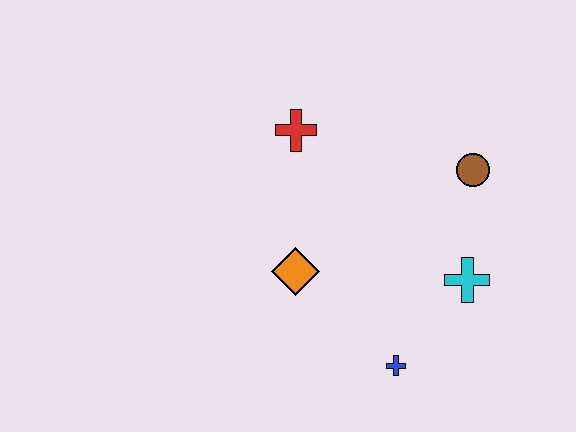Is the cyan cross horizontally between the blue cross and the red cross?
No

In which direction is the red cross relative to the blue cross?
The red cross is above the blue cross.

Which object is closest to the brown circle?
The cyan cross is closest to the brown circle.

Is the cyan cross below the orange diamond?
Yes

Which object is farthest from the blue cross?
The red cross is farthest from the blue cross.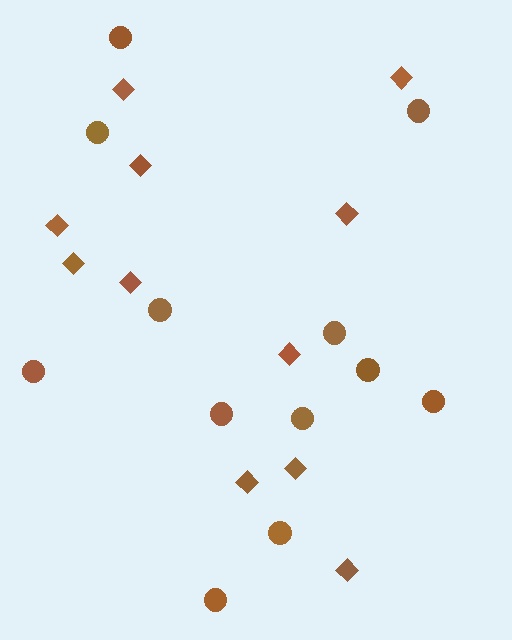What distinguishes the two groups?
There are 2 groups: one group of circles (12) and one group of diamonds (11).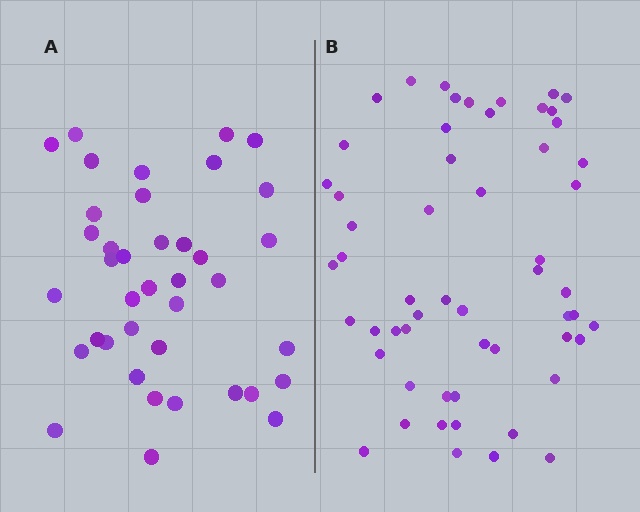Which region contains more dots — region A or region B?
Region B (the right region) has more dots.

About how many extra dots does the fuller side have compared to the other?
Region B has approximately 15 more dots than region A.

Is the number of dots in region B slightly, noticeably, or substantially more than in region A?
Region B has noticeably more, but not dramatically so. The ratio is roughly 1.4 to 1.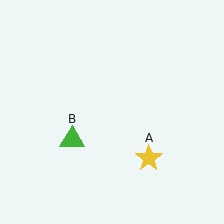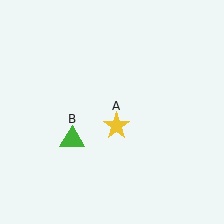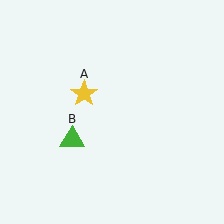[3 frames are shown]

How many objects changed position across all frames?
1 object changed position: yellow star (object A).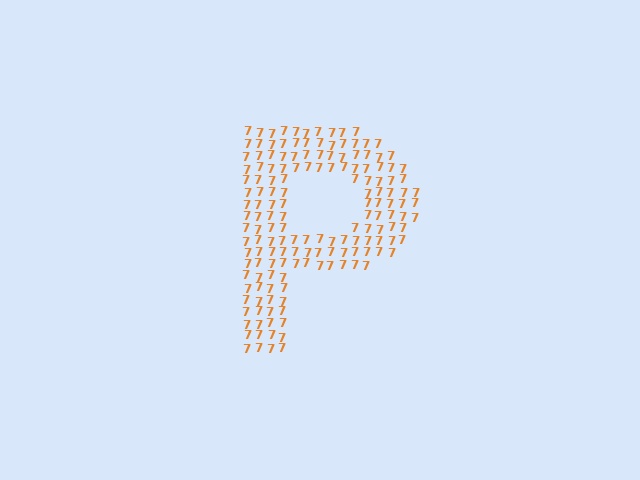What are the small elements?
The small elements are digit 7's.